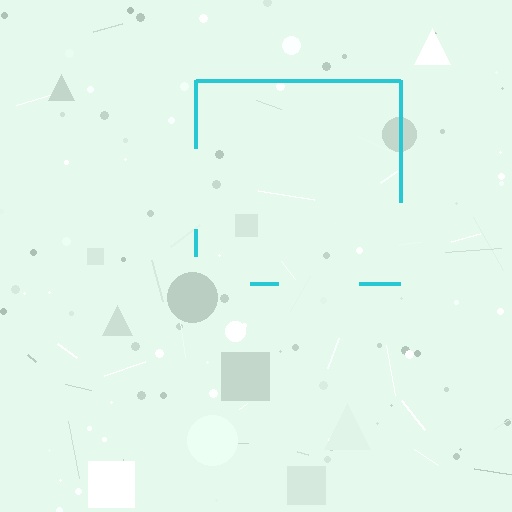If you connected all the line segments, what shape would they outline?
They would outline a square.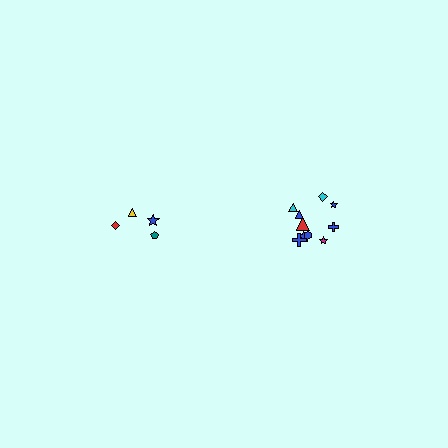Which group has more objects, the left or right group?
The right group.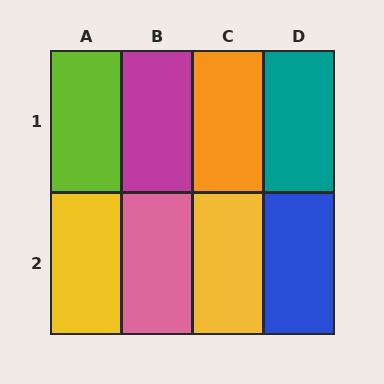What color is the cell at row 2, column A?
Yellow.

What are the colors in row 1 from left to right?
Lime, magenta, orange, teal.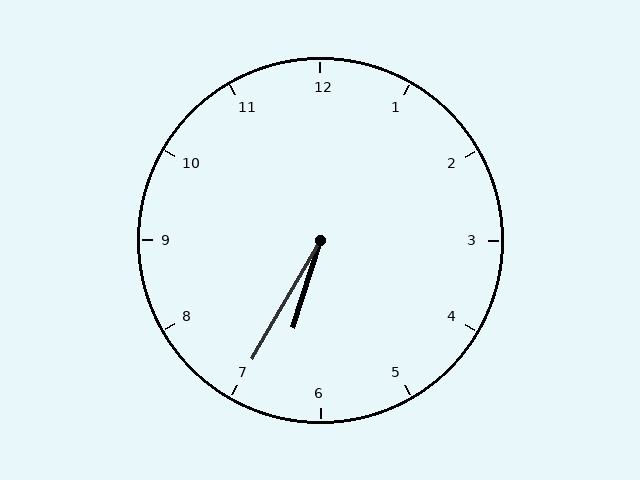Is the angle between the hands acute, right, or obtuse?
It is acute.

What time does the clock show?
6:35.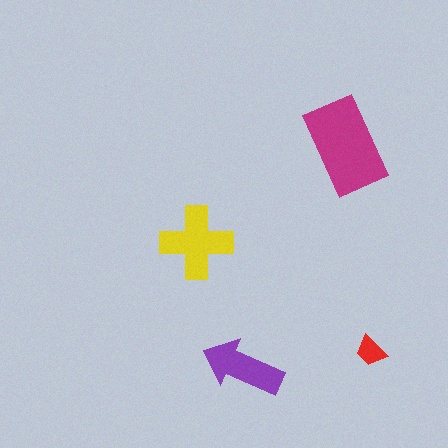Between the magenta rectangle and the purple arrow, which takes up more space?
The magenta rectangle.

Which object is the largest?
The magenta rectangle.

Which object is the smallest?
The red trapezoid.